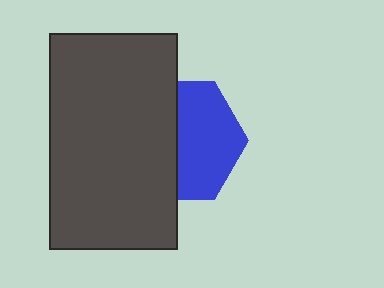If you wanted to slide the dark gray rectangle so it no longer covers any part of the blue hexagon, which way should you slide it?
Slide it left — that is the most direct way to separate the two shapes.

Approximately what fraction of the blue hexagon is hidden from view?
Roughly 47% of the blue hexagon is hidden behind the dark gray rectangle.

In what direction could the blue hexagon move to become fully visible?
The blue hexagon could move right. That would shift it out from behind the dark gray rectangle entirely.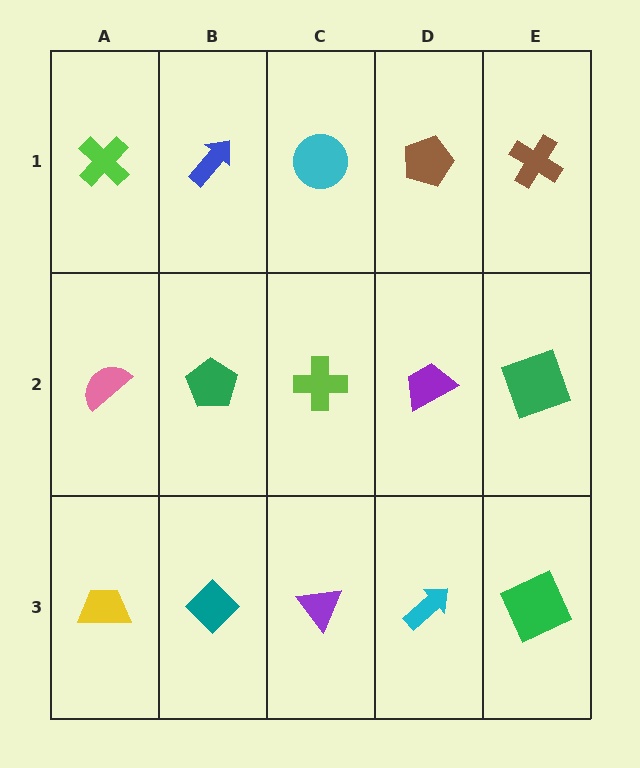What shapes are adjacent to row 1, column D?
A purple trapezoid (row 2, column D), a cyan circle (row 1, column C), a brown cross (row 1, column E).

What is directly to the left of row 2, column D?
A lime cross.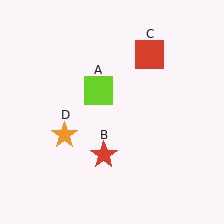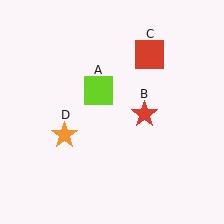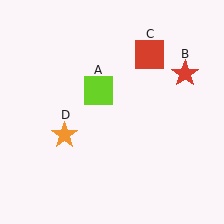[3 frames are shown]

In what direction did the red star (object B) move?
The red star (object B) moved up and to the right.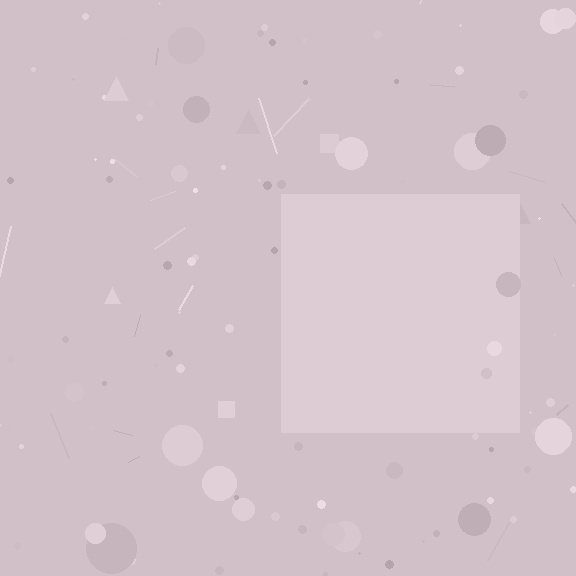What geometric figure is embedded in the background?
A square is embedded in the background.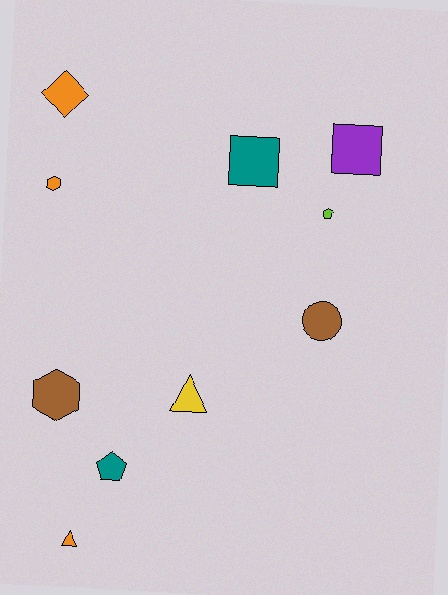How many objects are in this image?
There are 10 objects.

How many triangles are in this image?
There are 2 triangles.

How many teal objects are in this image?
There are 2 teal objects.